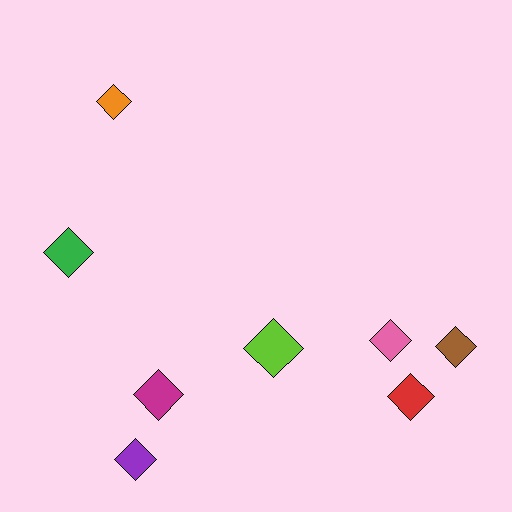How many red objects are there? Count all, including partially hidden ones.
There is 1 red object.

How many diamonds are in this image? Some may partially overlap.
There are 8 diamonds.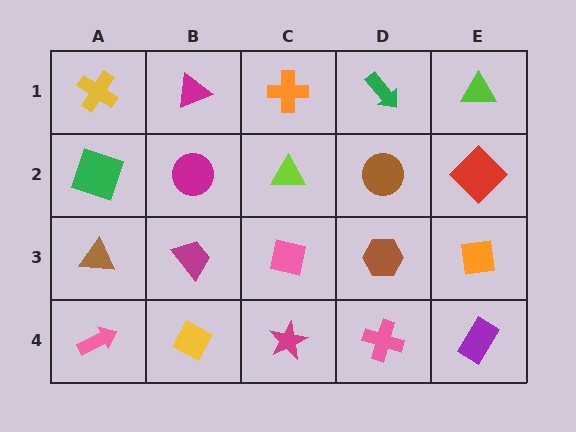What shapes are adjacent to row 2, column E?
A lime triangle (row 1, column E), an orange square (row 3, column E), a brown circle (row 2, column D).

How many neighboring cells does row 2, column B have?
4.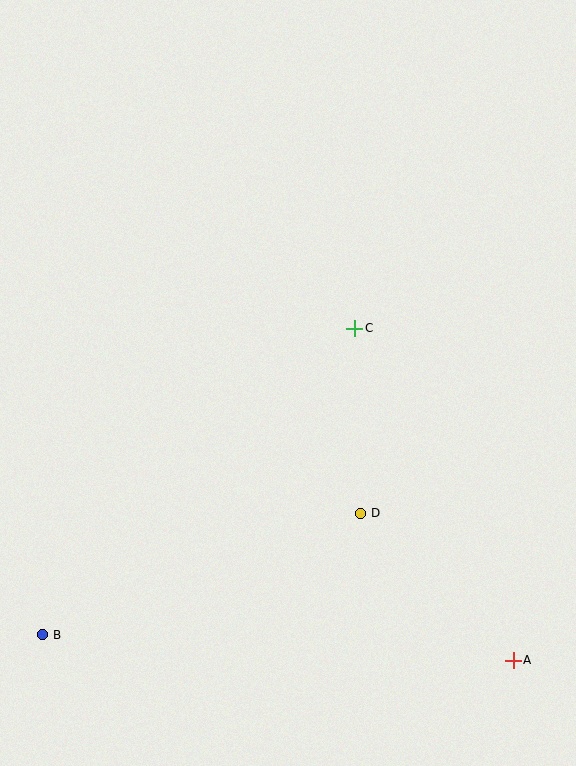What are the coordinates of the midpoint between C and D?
The midpoint between C and D is at (358, 421).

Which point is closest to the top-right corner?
Point C is closest to the top-right corner.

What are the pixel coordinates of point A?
Point A is at (513, 660).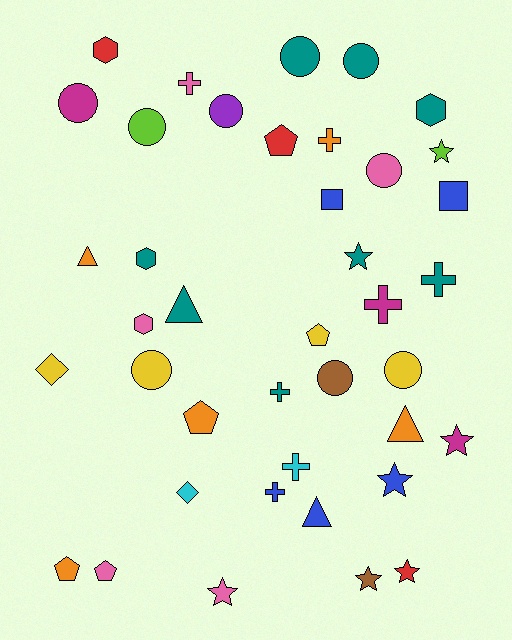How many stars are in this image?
There are 7 stars.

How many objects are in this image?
There are 40 objects.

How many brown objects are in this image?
There are 2 brown objects.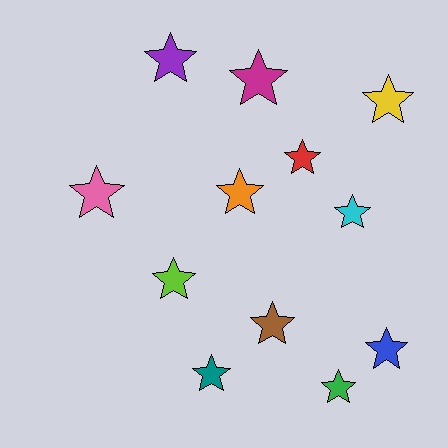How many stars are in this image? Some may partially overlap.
There are 12 stars.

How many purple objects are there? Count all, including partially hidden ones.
There is 1 purple object.